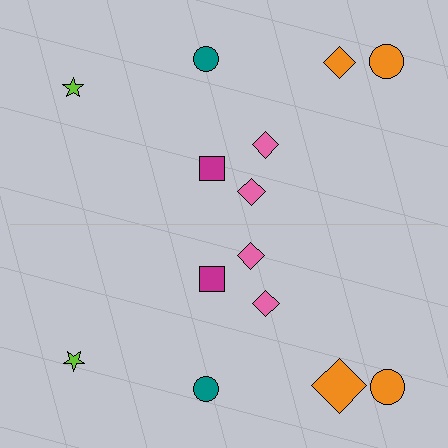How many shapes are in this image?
There are 14 shapes in this image.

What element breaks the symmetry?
The orange diamond on the bottom side has a different size than its mirror counterpart.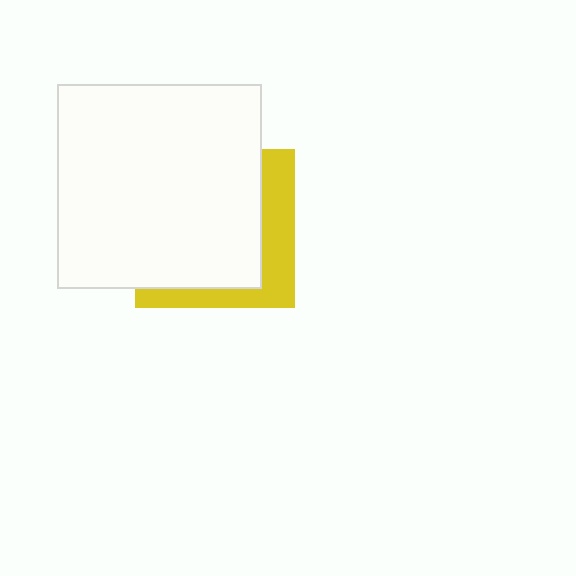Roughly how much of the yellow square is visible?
A small part of it is visible (roughly 30%).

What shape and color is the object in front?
The object in front is a white square.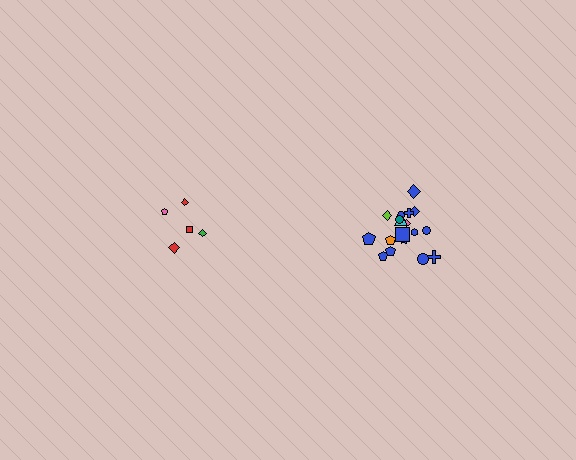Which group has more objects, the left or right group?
The right group.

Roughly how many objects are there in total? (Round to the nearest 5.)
Roughly 25 objects in total.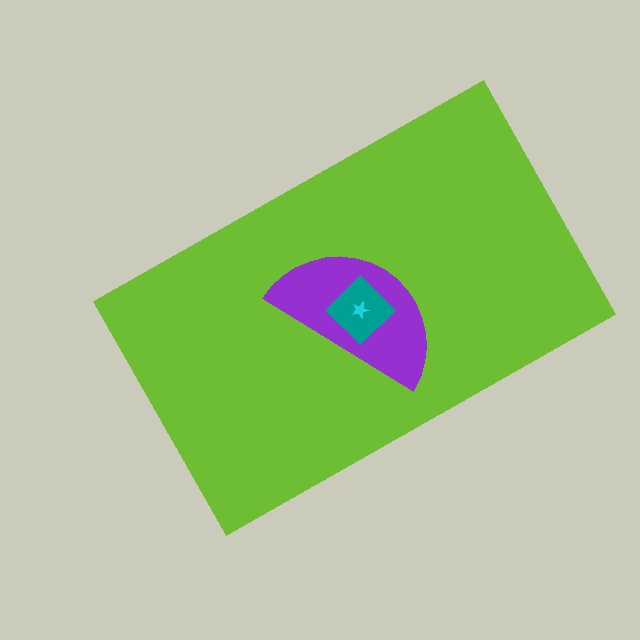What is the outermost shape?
The lime rectangle.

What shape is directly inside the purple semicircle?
The teal diamond.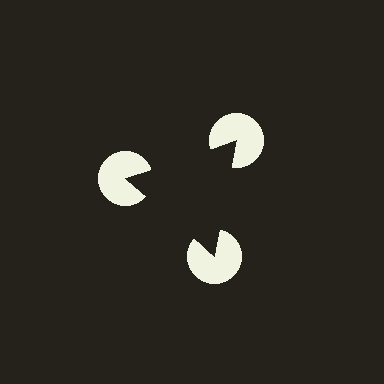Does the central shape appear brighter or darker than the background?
It typically appears slightly darker than the background, even though no actual brightness change is drawn.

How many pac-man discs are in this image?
There are 3 — one at each vertex of the illusory triangle.